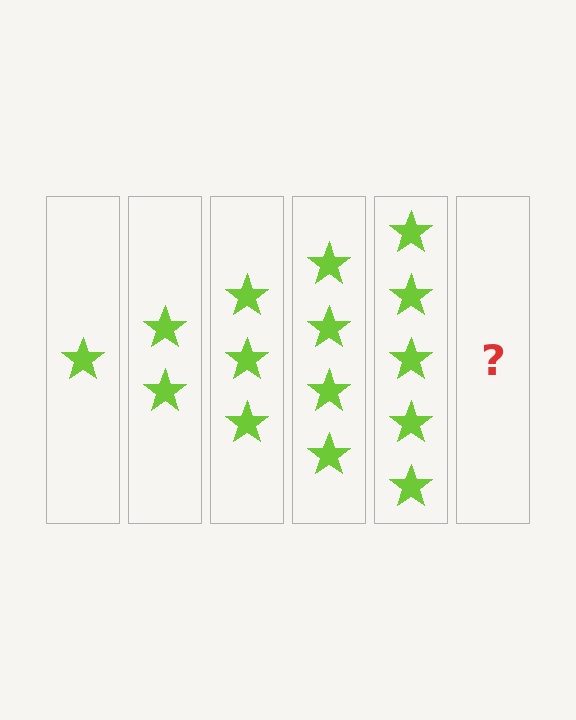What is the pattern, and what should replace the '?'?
The pattern is that each step adds one more star. The '?' should be 6 stars.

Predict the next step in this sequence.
The next step is 6 stars.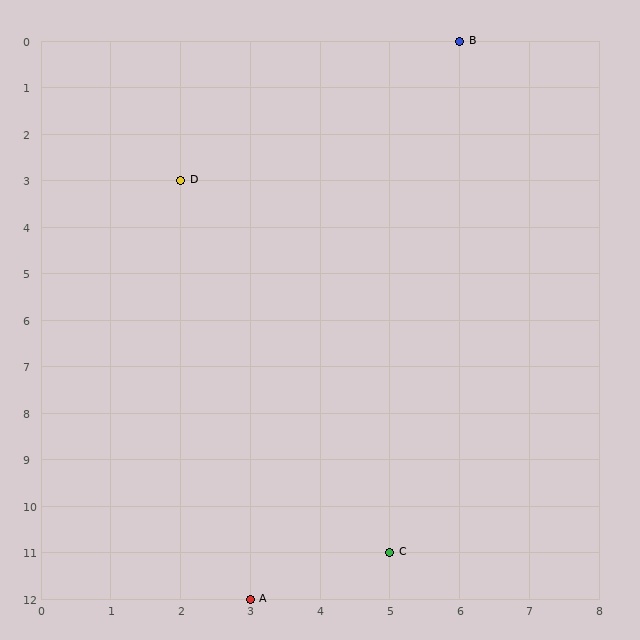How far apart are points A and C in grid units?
Points A and C are 2 columns and 1 row apart (about 2.2 grid units diagonally).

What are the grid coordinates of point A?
Point A is at grid coordinates (3, 12).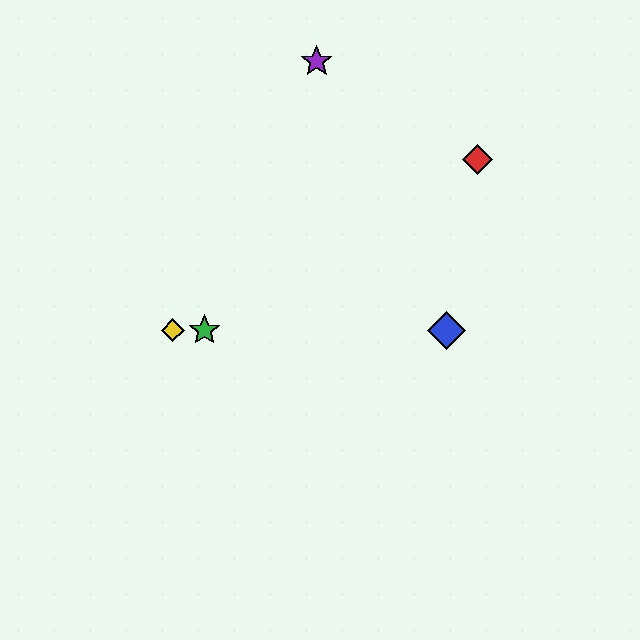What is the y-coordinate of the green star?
The green star is at y≈330.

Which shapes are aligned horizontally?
The blue diamond, the green star, the yellow diamond are aligned horizontally.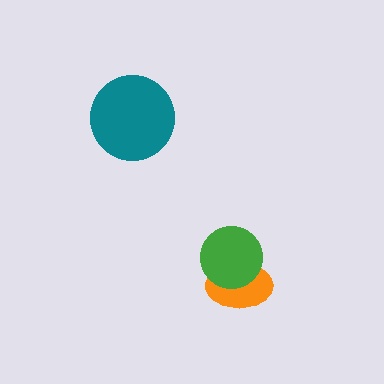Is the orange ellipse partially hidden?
Yes, it is partially covered by another shape.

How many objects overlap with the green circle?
1 object overlaps with the green circle.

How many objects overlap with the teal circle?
0 objects overlap with the teal circle.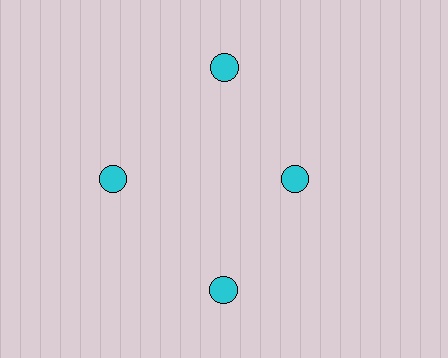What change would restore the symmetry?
The symmetry would be restored by moving it outward, back onto the ring so that all 4 circles sit at equal angles and equal distance from the center.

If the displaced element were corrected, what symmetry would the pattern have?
It would have 4-fold rotational symmetry — the pattern would map onto itself every 90 degrees.